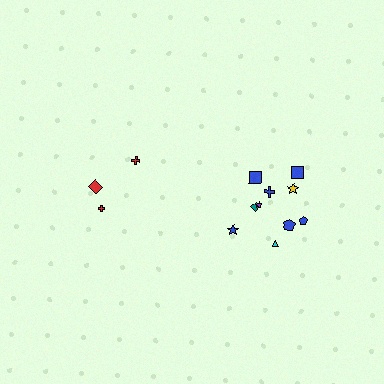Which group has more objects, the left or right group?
The right group.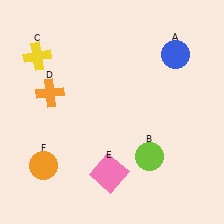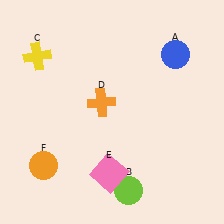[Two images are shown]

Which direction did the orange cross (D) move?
The orange cross (D) moved right.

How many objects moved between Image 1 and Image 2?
2 objects moved between the two images.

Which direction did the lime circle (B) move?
The lime circle (B) moved down.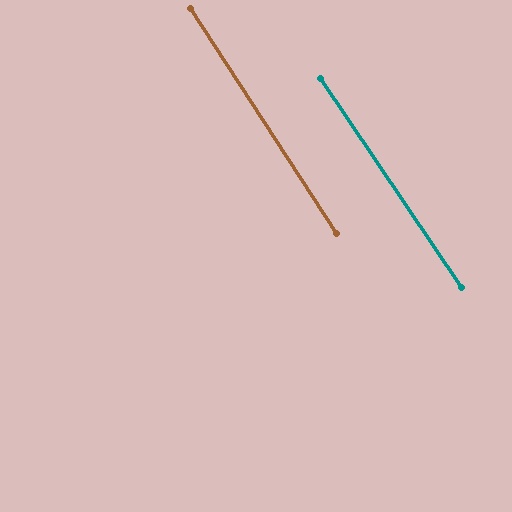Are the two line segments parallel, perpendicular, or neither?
Parallel — their directions differ by only 0.8°.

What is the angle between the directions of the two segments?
Approximately 1 degree.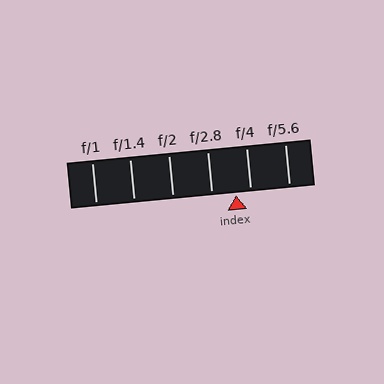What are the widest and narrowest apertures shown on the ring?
The widest aperture shown is f/1 and the narrowest is f/5.6.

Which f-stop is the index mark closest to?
The index mark is closest to f/4.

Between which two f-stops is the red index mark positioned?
The index mark is between f/2.8 and f/4.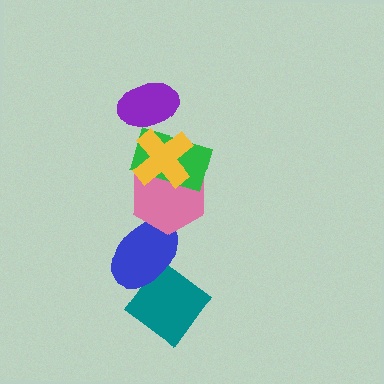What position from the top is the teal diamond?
The teal diamond is 6th from the top.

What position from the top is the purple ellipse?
The purple ellipse is 1st from the top.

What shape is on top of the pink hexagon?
The green rectangle is on top of the pink hexagon.